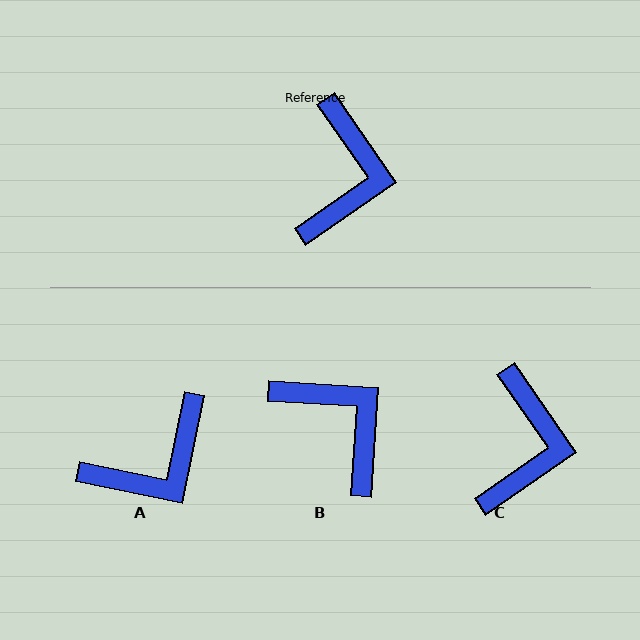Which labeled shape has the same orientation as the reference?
C.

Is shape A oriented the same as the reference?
No, it is off by about 46 degrees.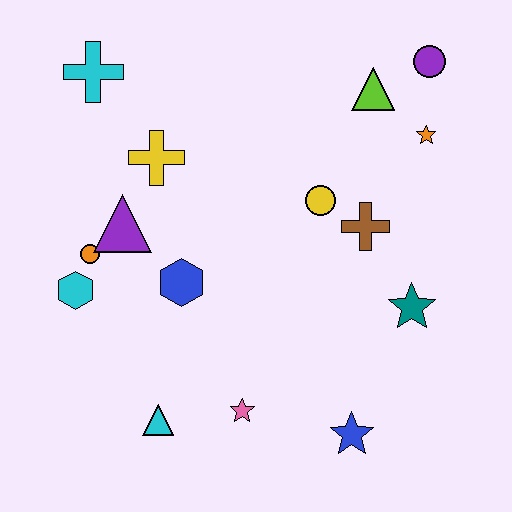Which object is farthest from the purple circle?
The cyan triangle is farthest from the purple circle.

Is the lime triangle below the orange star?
No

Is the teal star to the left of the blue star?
No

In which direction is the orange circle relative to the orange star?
The orange circle is to the left of the orange star.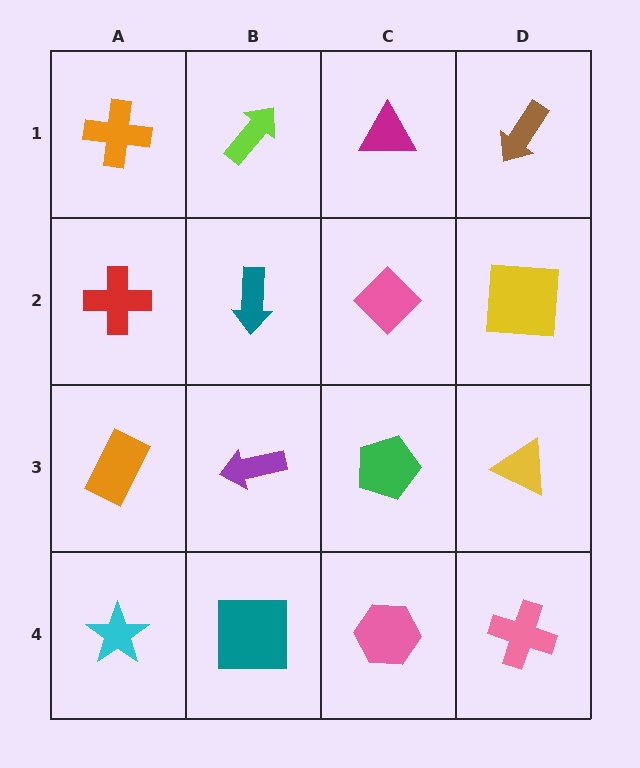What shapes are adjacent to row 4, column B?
A purple arrow (row 3, column B), a cyan star (row 4, column A), a pink hexagon (row 4, column C).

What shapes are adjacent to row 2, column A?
An orange cross (row 1, column A), an orange rectangle (row 3, column A), a teal arrow (row 2, column B).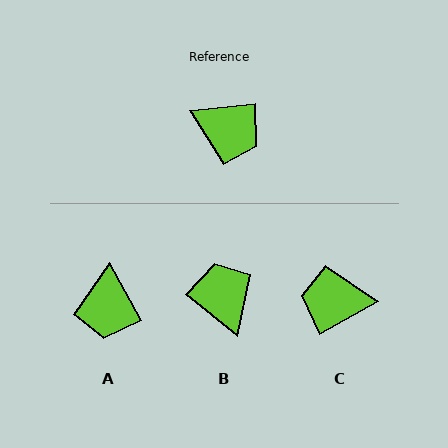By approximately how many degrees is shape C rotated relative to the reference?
Approximately 156 degrees clockwise.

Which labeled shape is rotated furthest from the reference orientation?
C, about 156 degrees away.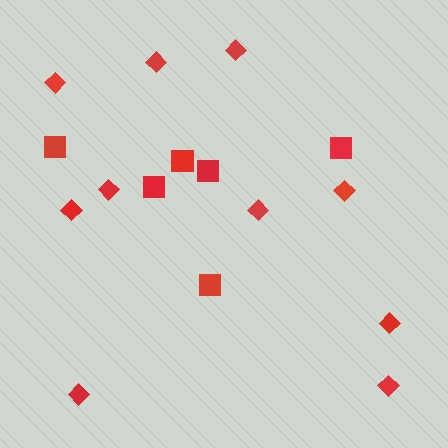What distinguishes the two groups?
There are 2 groups: one group of squares (6) and one group of diamonds (10).